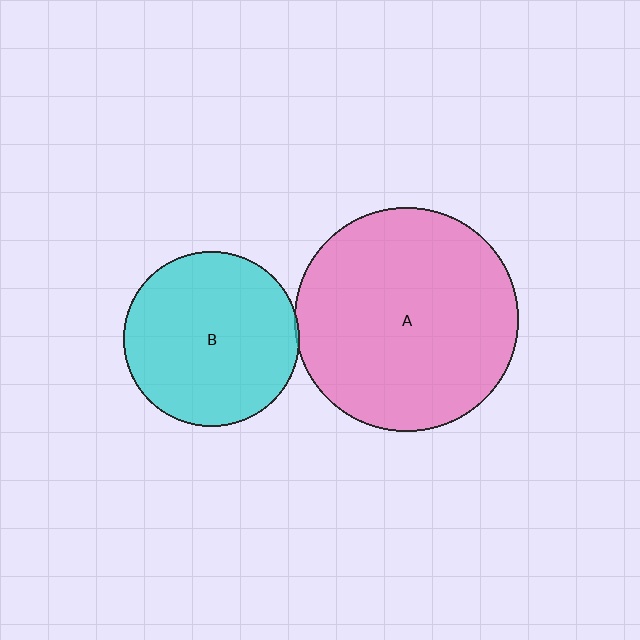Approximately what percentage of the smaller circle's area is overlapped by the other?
Approximately 5%.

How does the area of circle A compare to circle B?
Approximately 1.6 times.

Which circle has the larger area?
Circle A (pink).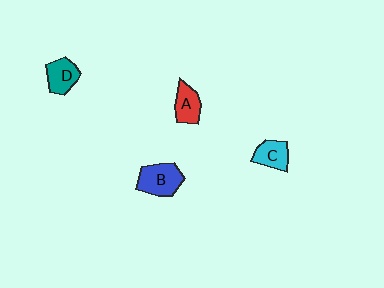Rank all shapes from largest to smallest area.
From largest to smallest: B (blue), D (teal), A (red), C (cyan).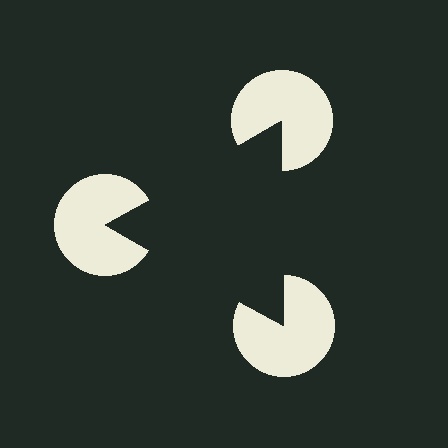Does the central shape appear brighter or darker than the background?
It typically appears slightly darker than the background, even though no actual brightness change is drawn.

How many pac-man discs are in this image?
There are 3 — one at each vertex of the illusory triangle.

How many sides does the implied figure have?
3 sides.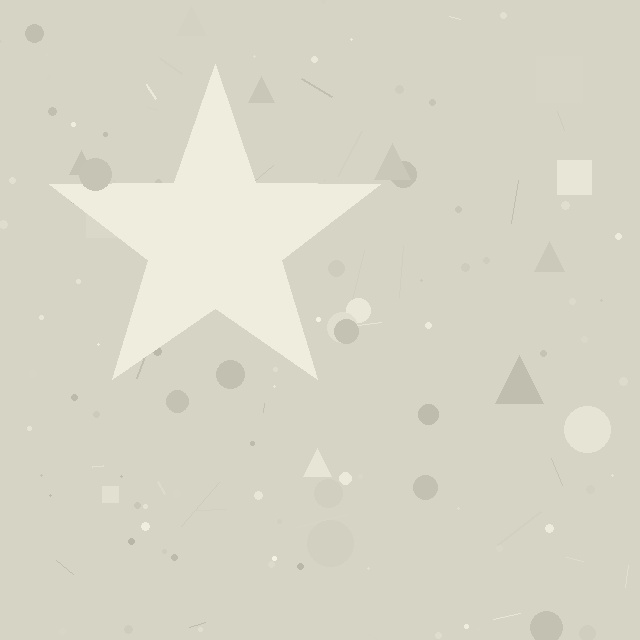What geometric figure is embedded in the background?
A star is embedded in the background.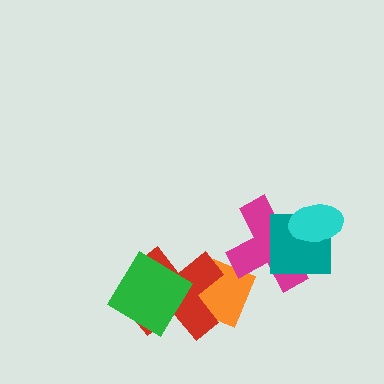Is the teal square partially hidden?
Yes, it is partially covered by another shape.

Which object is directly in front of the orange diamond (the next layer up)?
The red cross is directly in front of the orange diamond.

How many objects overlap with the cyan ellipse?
2 objects overlap with the cyan ellipse.